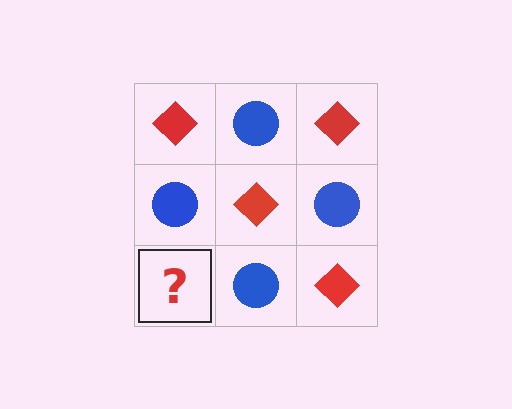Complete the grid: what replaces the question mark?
The question mark should be replaced with a red diamond.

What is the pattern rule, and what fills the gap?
The rule is that it alternates red diamond and blue circle in a checkerboard pattern. The gap should be filled with a red diamond.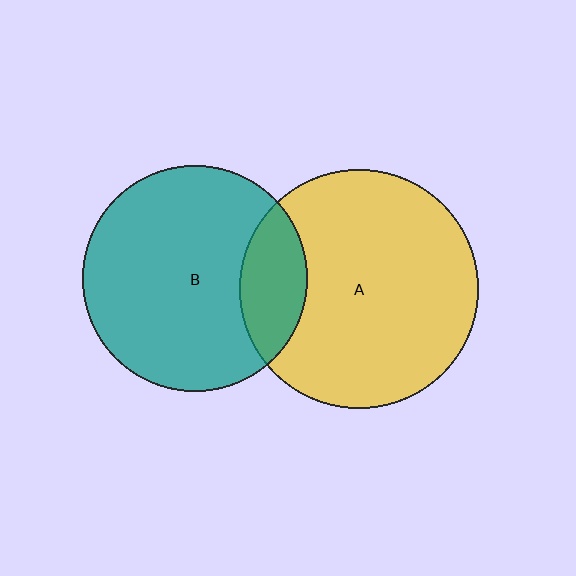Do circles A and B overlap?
Yes.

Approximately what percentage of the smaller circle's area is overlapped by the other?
Approximately 20%.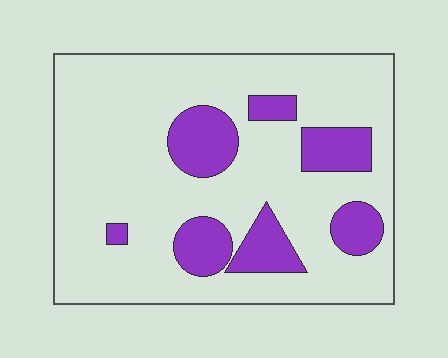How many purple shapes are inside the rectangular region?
7.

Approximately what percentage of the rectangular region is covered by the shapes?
Approximately 20%.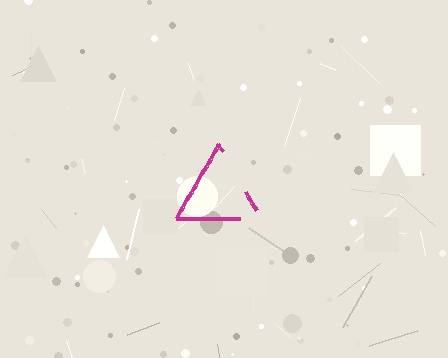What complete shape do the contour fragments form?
The contour fragments form a triangle.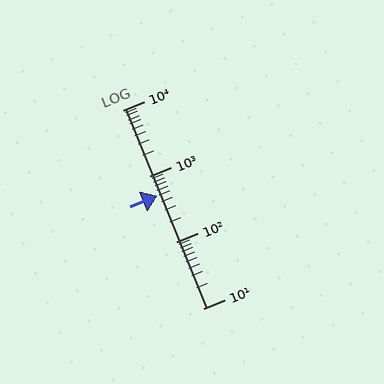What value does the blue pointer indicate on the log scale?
The pointer indicates approximately 510.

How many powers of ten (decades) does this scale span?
The scale spans 3 decades, from 10 to 10000.